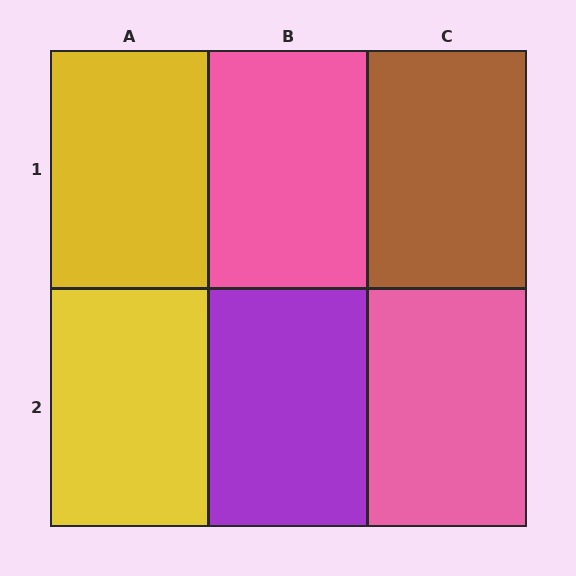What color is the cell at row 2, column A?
Yellow.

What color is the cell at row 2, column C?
Pink.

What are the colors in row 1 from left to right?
Yellow, pink, brown.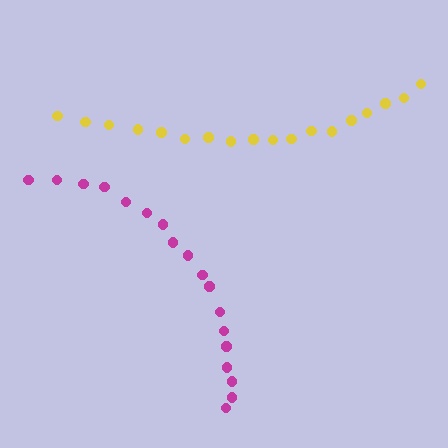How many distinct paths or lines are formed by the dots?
There are 2 distinct paths.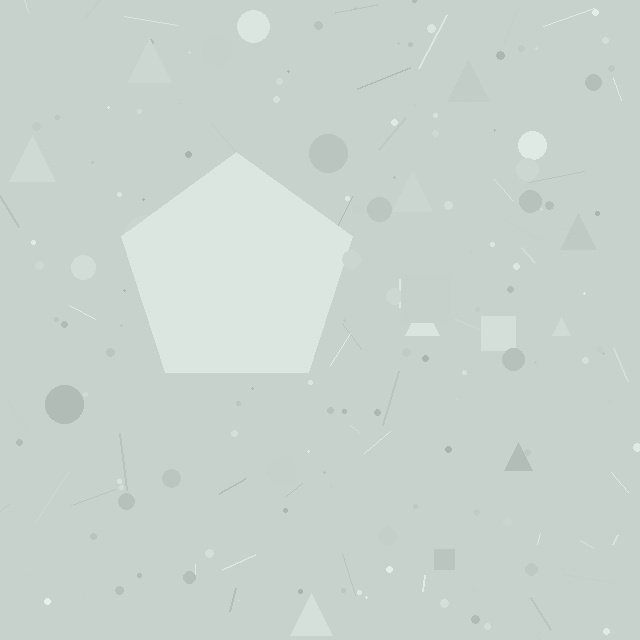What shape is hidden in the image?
A pentagon is hidden in the image.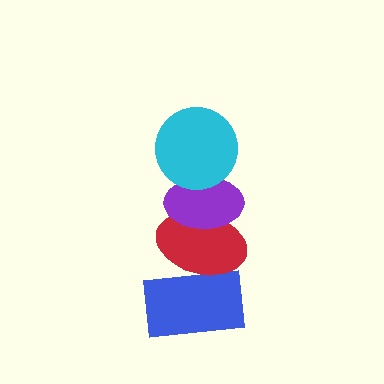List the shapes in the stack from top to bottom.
From top to bottom: the cyan circle, the purple ellipse, the red ellipse, the blue rectangle.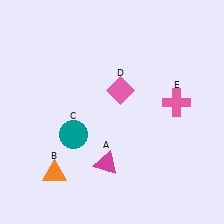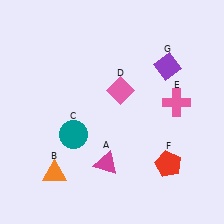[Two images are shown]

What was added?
A red pentagon (F), a purple diamond (G) were added in Image 2.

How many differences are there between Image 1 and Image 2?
There are 2 differences between the two images.